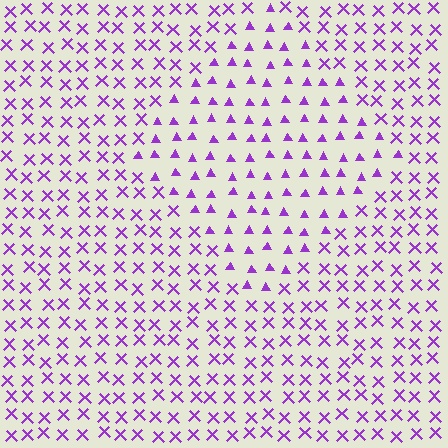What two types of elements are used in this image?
The image uses triangles inside the diamond region and X marks outside it.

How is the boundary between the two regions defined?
The boundary is defined by a change in element shape: triangles inside vs. X marks outside. All elements share the same color and spacing.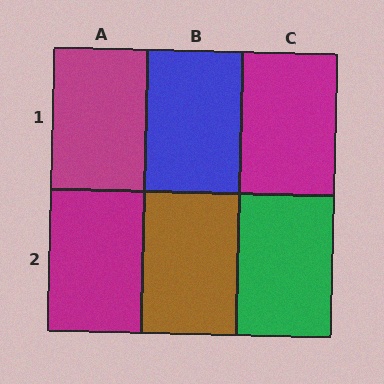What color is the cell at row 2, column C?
Green.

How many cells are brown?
1 cell is brown.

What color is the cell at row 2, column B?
Brown.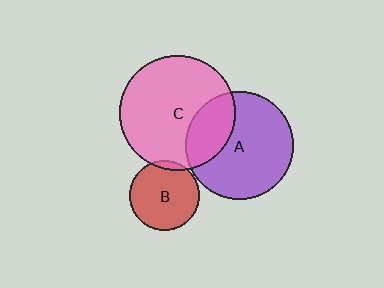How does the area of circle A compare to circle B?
Approximately 2.4 times.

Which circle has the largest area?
Circle C (pink).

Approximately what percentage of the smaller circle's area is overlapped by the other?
Approximately 5%.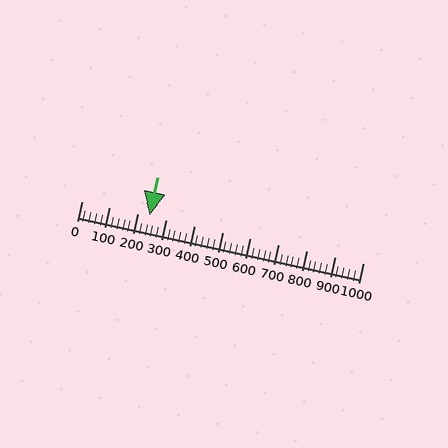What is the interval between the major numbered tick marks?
The major tick marks are spaced 100 units apart.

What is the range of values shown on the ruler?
The ruler shows values from 0 to 1000.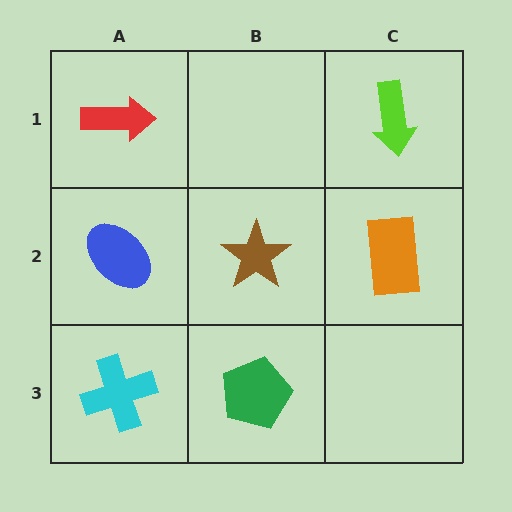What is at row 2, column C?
An orange rectangle.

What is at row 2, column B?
A brown star.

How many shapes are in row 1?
2 shapes.